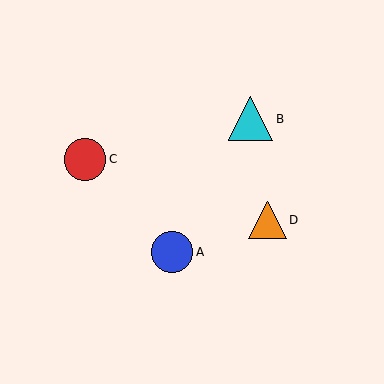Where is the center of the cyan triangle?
The center of the cyan triangle is at (250, 119).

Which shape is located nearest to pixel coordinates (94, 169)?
The red circle (labeled C) at (85, 159) is nearest to that location.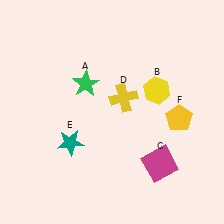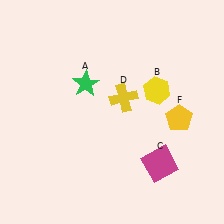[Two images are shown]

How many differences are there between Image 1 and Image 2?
There is 1 difference between the two images.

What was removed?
The teal star (E) was removed in Image 2.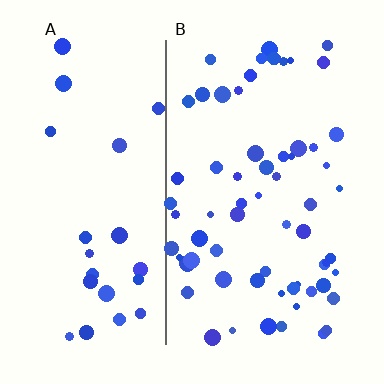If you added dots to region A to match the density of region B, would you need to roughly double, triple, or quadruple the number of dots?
Approximately triple.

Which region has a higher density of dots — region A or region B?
B (the right).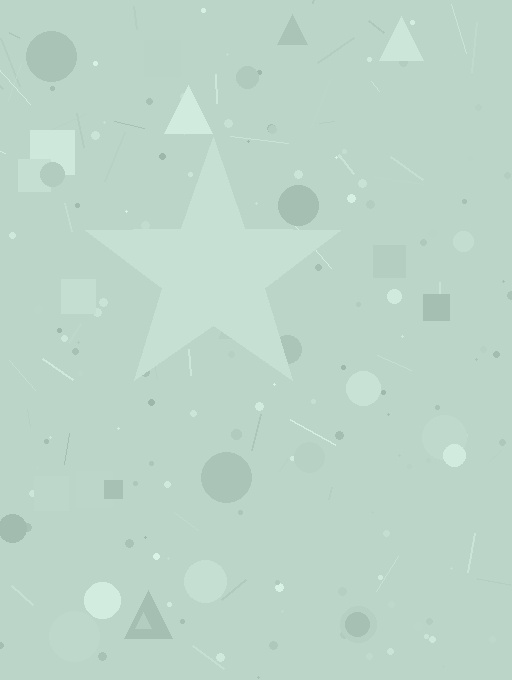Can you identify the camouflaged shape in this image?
The camouflaged shape is a star.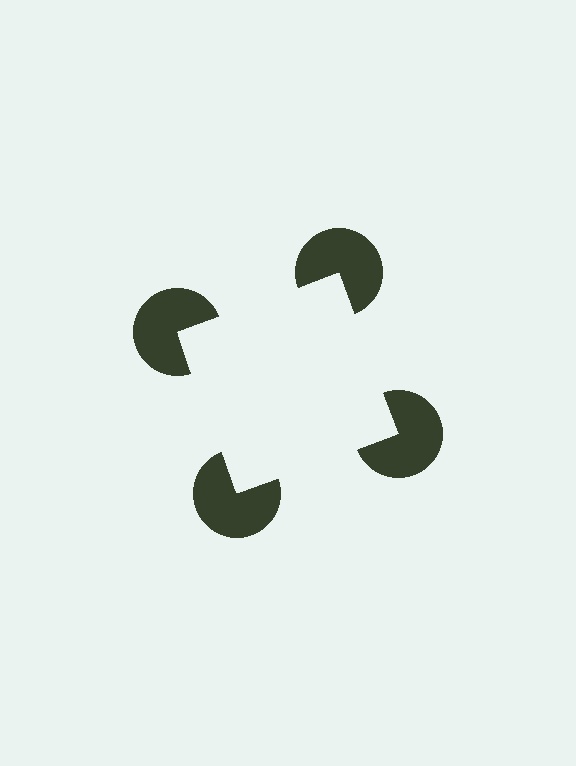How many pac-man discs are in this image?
There are 4 — one at each vertex of the illusory square.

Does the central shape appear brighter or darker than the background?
It typically appears slightly brighter than the background, even though no actual brightness change is drawn.